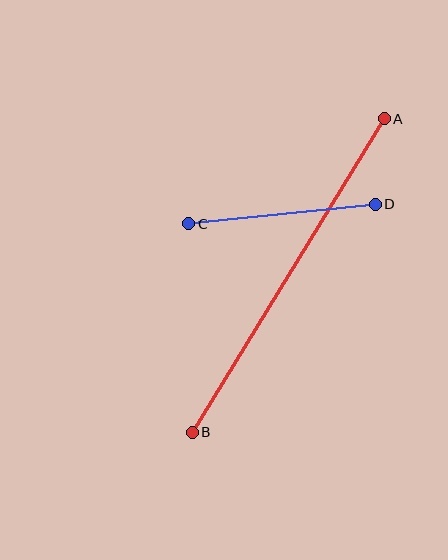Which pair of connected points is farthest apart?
Points A and B are farthest apart.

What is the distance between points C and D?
The distance is approximately 188 pixels.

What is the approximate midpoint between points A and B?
The midpoint is at approximately (288, 276) pixels.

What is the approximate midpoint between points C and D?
The midpoint is at approximately (282, 214) pixels.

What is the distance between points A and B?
The distance is approximately 368 pixels.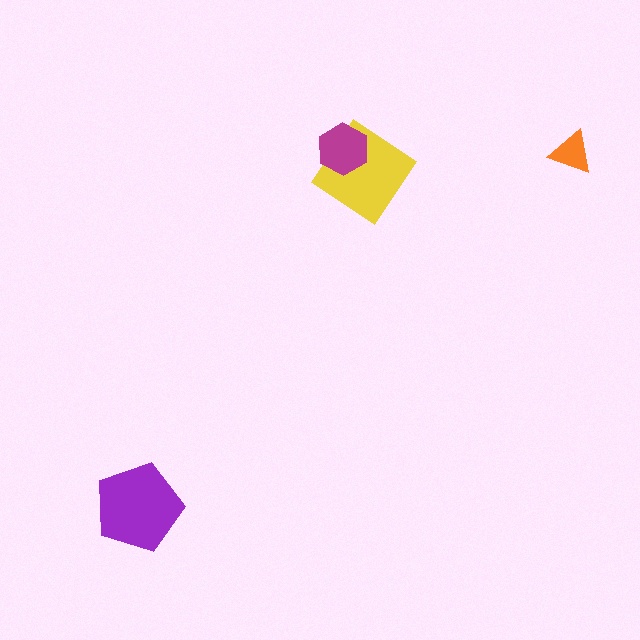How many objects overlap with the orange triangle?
0 objects overlap with the orange triangle.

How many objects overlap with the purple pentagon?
0 objects overlap with the purple pentagon.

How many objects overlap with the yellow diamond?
1 object overlaps with the yellow diamond.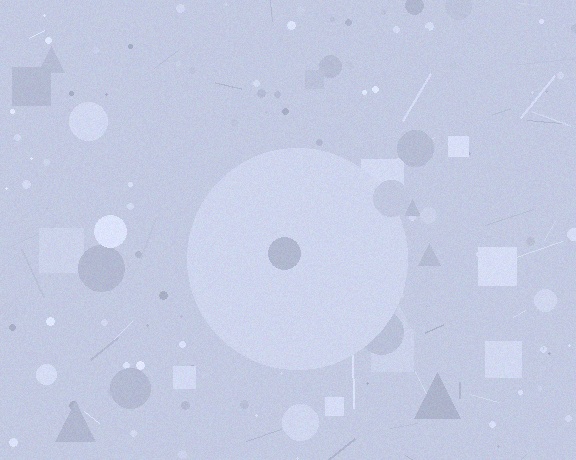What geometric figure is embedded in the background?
A circle is embedded in the background.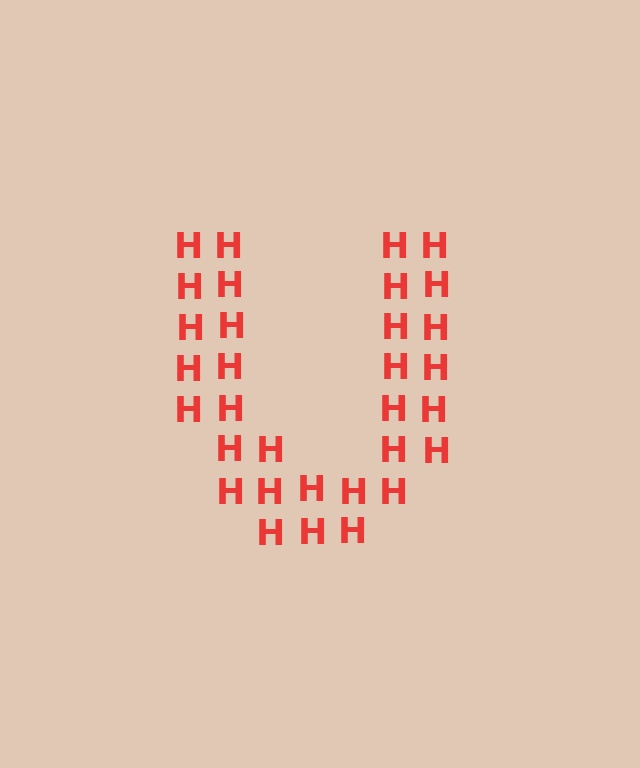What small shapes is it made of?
It is made of small letter H's.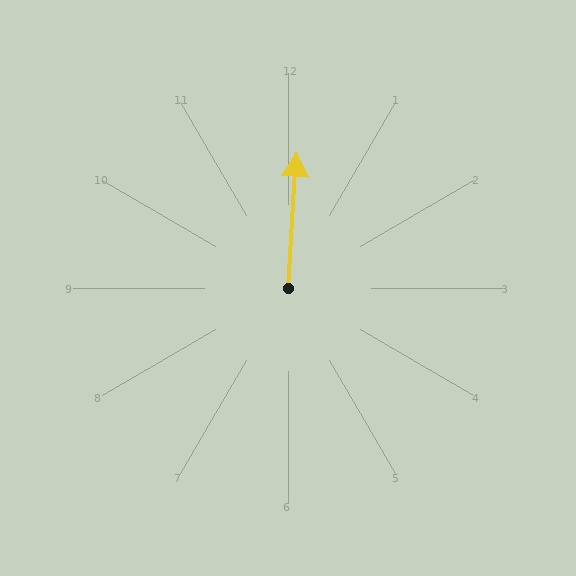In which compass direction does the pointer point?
North.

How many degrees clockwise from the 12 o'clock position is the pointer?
Approximately 4 degrees.